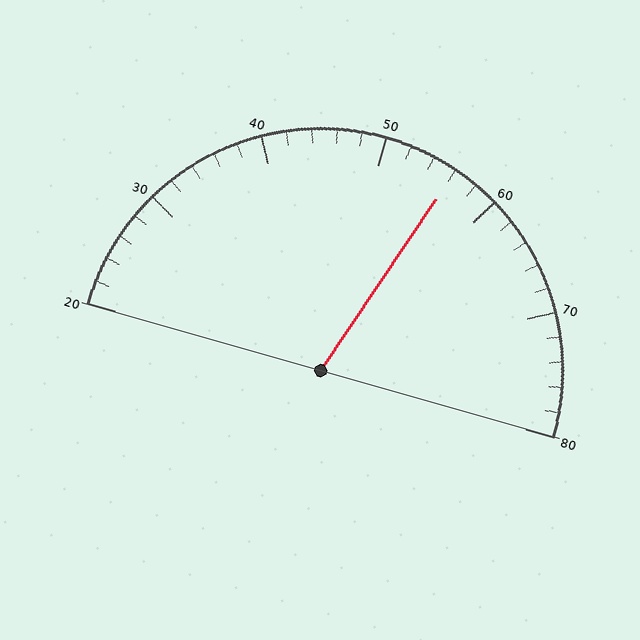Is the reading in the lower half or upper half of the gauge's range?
The reading is in the upper half of the range (20 to 80).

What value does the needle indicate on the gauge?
The needle indicates approximately 56.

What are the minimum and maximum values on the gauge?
The gauge ranges from 20 to 80.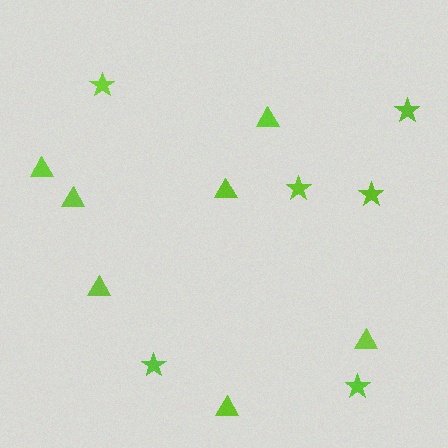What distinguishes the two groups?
There are 2 groups: one group of triangles (7) and one group of stars (6).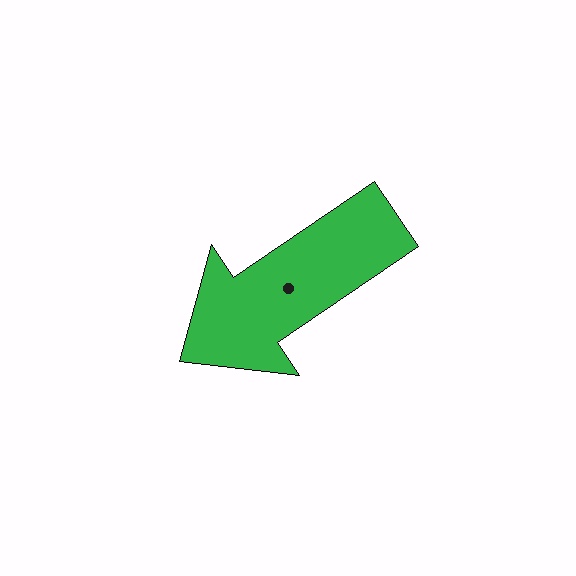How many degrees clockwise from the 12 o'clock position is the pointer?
Approximately 236 degrees.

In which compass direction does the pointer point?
Southwest.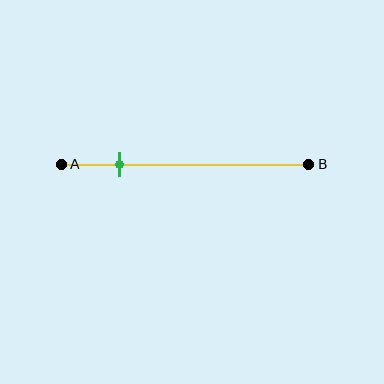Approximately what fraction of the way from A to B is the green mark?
The green mark is approximately 25% of the way from A to B.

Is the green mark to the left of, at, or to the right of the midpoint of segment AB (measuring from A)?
The green mark is to the left of the midpoint of segment AB.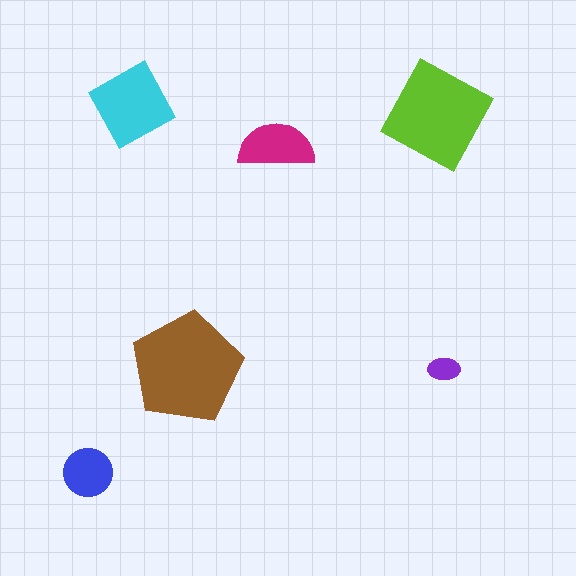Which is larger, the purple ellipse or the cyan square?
The cyan square.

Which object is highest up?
The cyan square is topmost.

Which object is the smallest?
The purple ellipse.